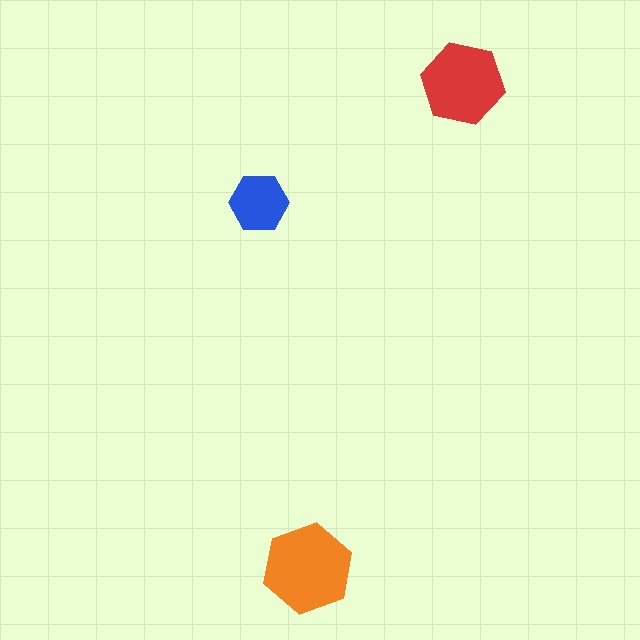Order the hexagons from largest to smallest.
the orange one, the red one, the blue one.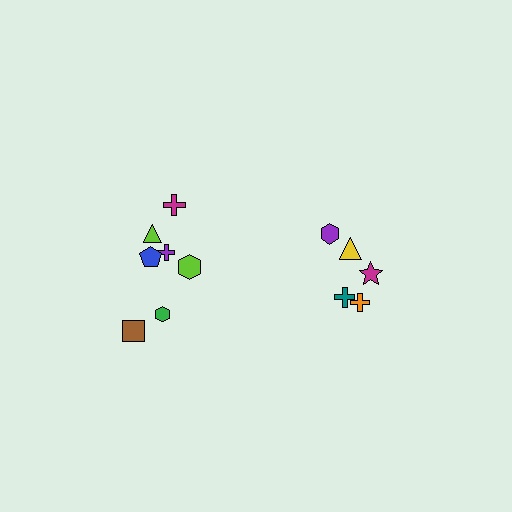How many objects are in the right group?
There are 5 objects.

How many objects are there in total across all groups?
There are 12 objects.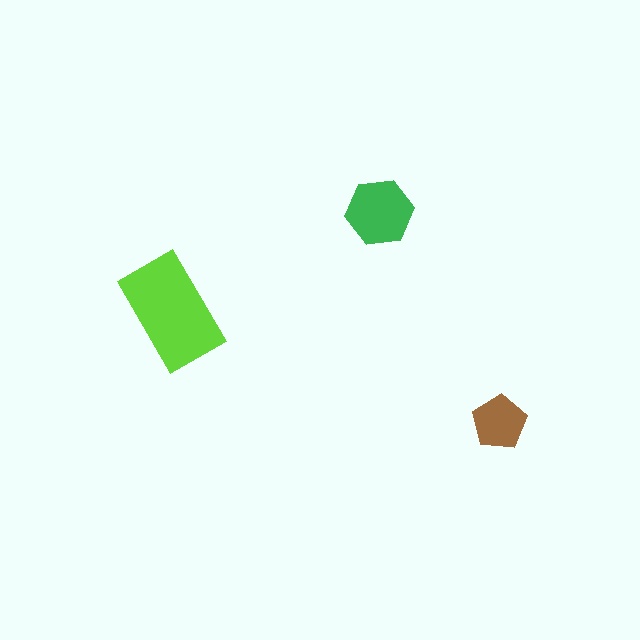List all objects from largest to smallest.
The lime rectangle, the green hexagon, the brown pentagon.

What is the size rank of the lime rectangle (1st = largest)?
1st.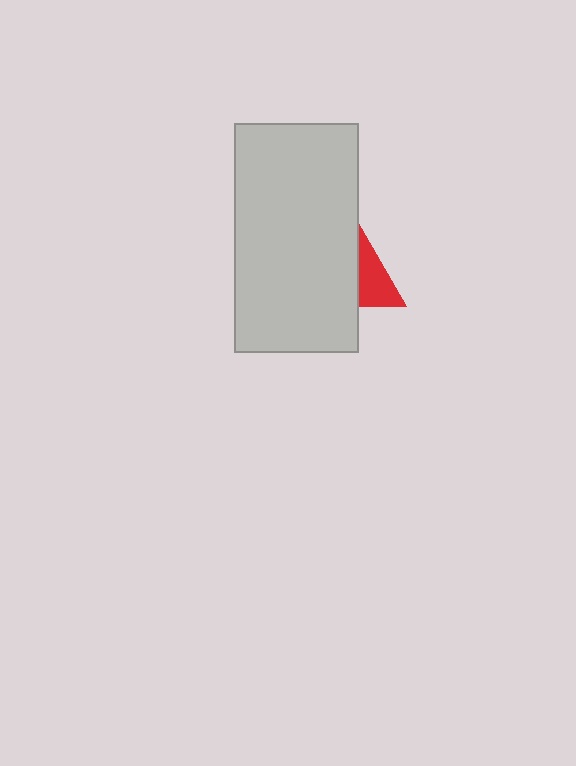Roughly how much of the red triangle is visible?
A small part of it is visible (roughly 35%).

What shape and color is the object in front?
The object in front is a light gray rectangle.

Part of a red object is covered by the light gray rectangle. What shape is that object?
It is a triangle.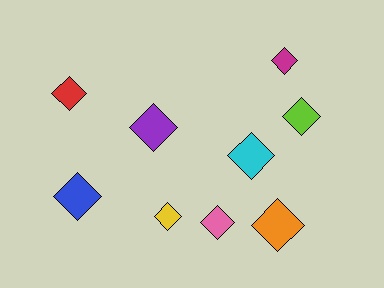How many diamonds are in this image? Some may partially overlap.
There are 9 diamonds.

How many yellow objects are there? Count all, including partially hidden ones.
There is 1 yellow object.